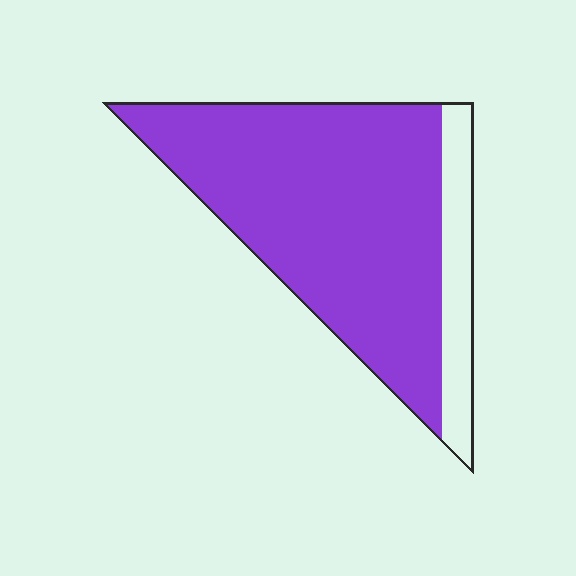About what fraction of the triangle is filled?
About five sixths (5/6).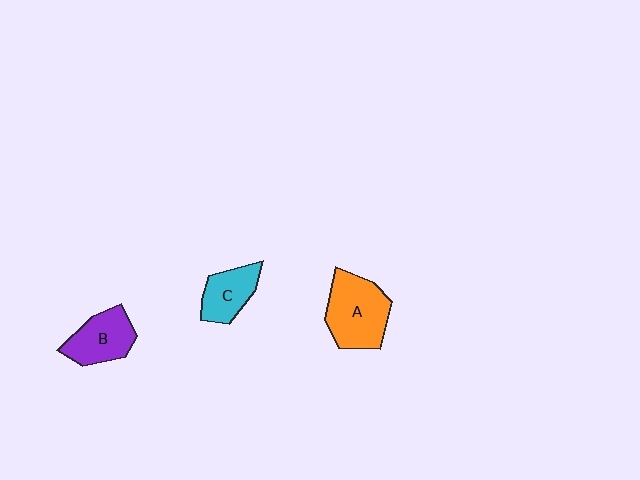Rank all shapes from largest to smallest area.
From largest to smallest: A (orange), B (purple), C (cyan).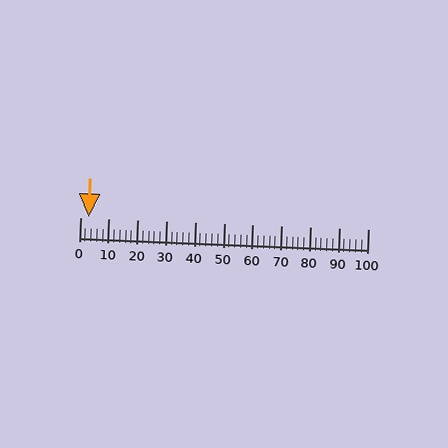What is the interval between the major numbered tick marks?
The major tick marks are spaced 10 units apart.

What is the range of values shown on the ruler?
The ruler shows values from 0 to 100.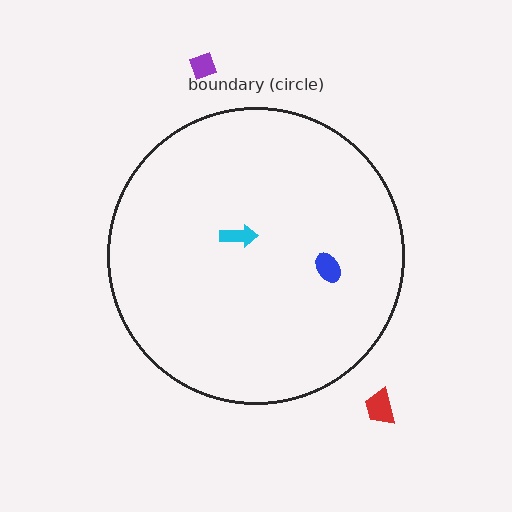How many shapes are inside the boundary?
2 inside, 2 outside.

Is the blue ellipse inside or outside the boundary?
Inside.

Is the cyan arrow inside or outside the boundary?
Inside.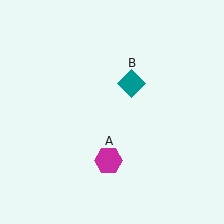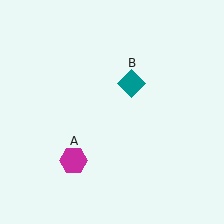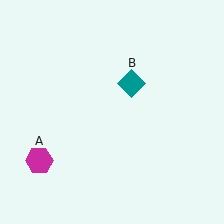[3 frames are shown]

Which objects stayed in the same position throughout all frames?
Teal diamond (object B) remained stationary.